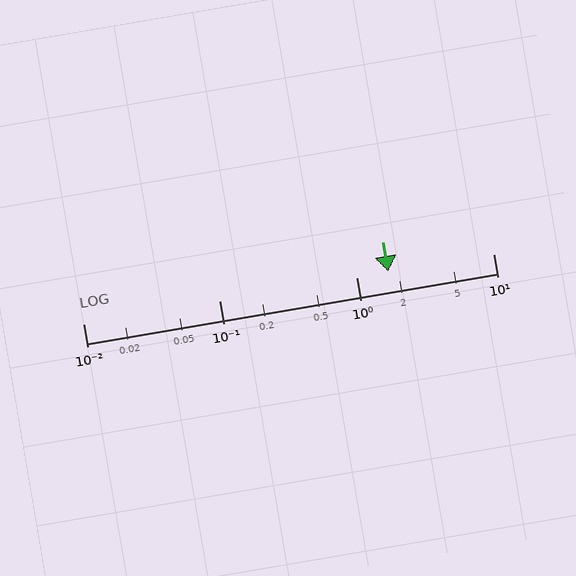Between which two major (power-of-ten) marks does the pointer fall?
The pointer is between 1 and 10.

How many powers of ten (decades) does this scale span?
The scale spans 3 decades, from 0.01 to 10.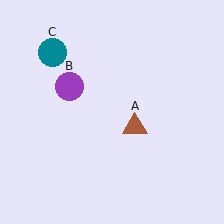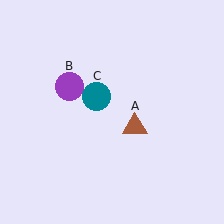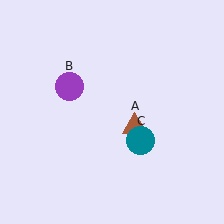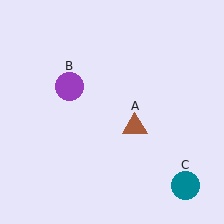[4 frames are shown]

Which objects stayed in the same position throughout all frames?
Brown triangle (object A) and purple circle (object B) remained stationary.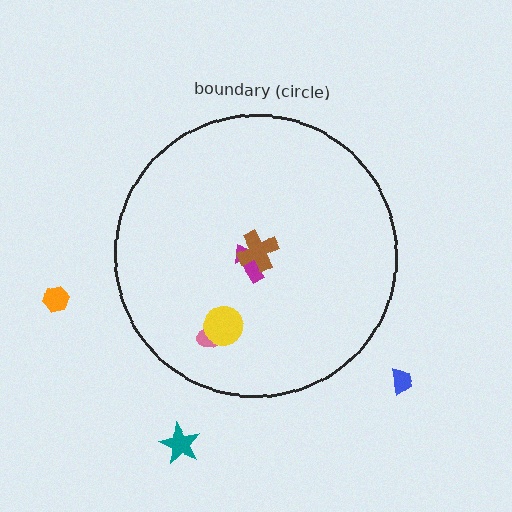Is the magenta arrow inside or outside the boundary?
Inside.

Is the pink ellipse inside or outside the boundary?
Inside.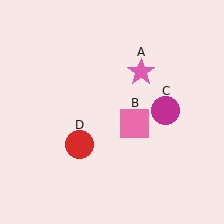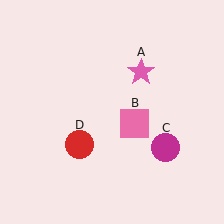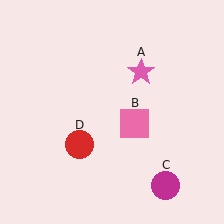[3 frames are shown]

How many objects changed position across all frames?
1 object changed position: magenta circle (object C).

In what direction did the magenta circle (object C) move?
The magenta circle (object C) moved down.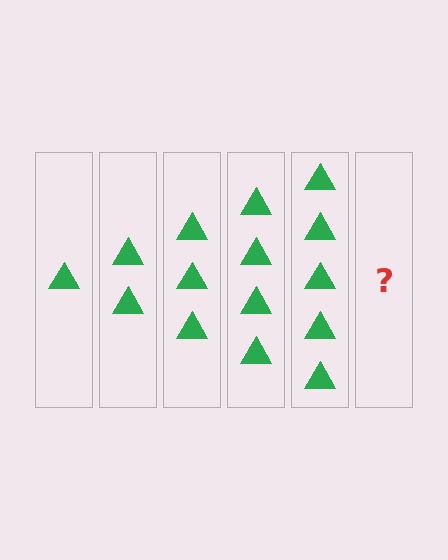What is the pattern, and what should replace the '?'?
The pattern is that each step adds one more triangle. The '?' should be 6 triangles.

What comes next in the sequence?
The next element should be 6 triangles.